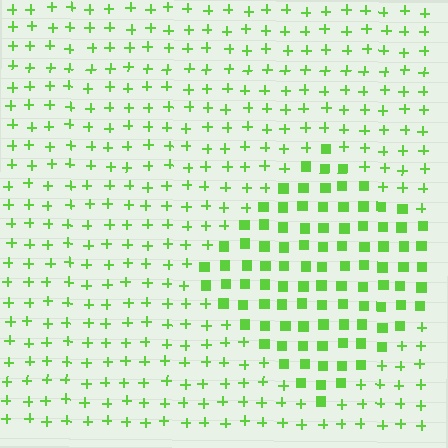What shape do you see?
I see a diamond.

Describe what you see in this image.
The image is filled with small lime elements arranged in a uniform grid. A diamond-shaped region contains squares, while the surrounding area contains plus signs. The boundary is defined purely by the change in element shape.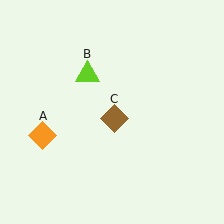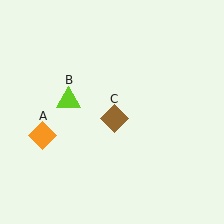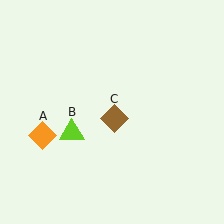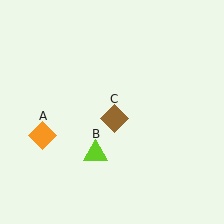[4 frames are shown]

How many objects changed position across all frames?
1 object changed position: lime triangle (object B).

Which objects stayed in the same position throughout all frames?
Orange diamond (object A) and brown diamond (object C) remained stationary.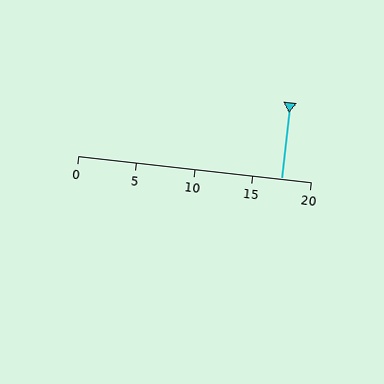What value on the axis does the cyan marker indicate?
The marker indicates approximately 17.5.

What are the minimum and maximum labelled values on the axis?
The axis runs from 0 to 20.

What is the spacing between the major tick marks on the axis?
The major ticks are spaced 5 apart.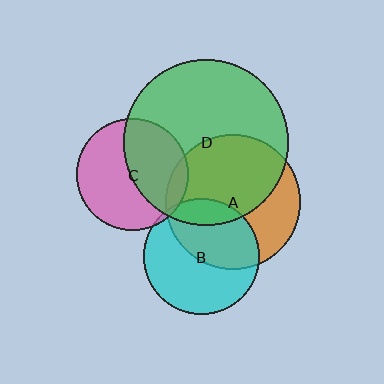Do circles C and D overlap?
Yes.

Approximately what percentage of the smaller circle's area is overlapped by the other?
Approximately 45%.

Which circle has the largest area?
Circle D (green).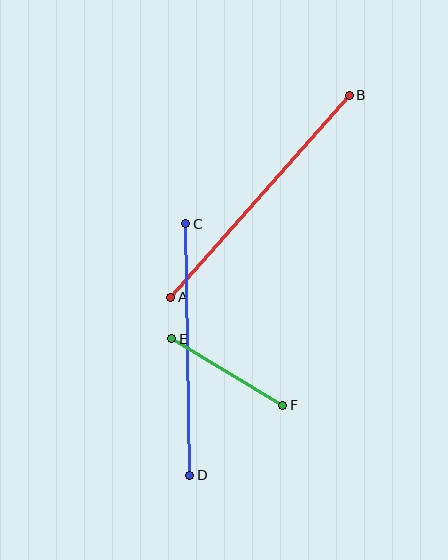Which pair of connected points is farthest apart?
Points A and B are farthest apart.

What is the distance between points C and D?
The distance is approximately 252 pixels.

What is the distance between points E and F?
The distance is approximately 129 pixels.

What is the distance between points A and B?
The distance is approximately 270 pixels.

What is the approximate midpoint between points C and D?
The midpoint is at approximately (188, 350) pixels.